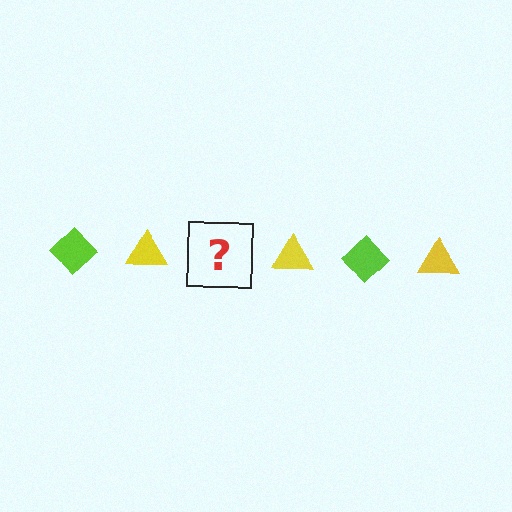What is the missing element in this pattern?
The missing element is a lime diamond.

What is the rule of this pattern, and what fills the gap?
The rule is that the pattern alternates between lime diamond and yellow triangle. The gap should be filled with a lime diamond.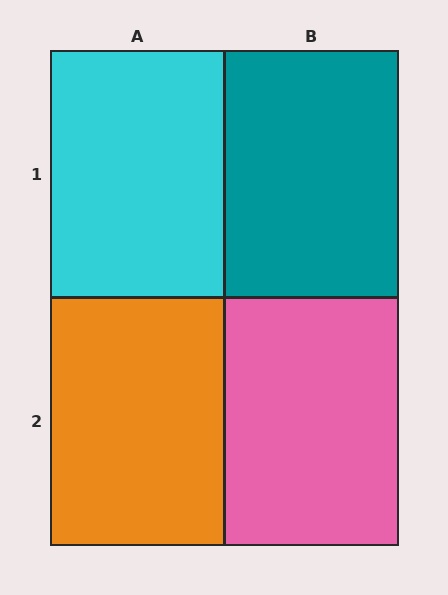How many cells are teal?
1 cell is teal.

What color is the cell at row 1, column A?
Cyan.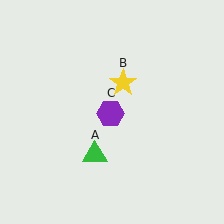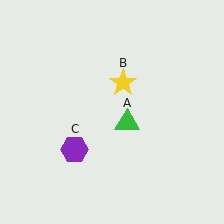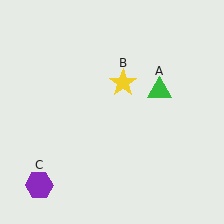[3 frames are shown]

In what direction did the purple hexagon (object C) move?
The purple hexagon (object C) moved down and to the left.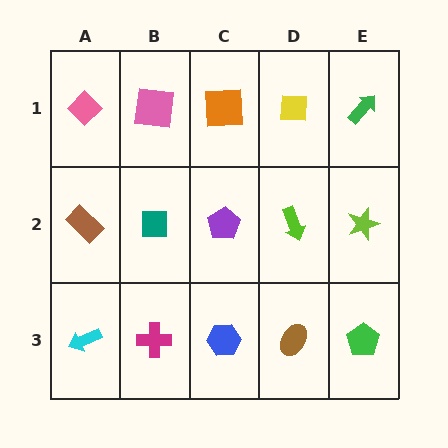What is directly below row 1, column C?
A purple pentagon.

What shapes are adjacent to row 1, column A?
A brown rectangle (row 2, column A), a pink square (row 1, column B).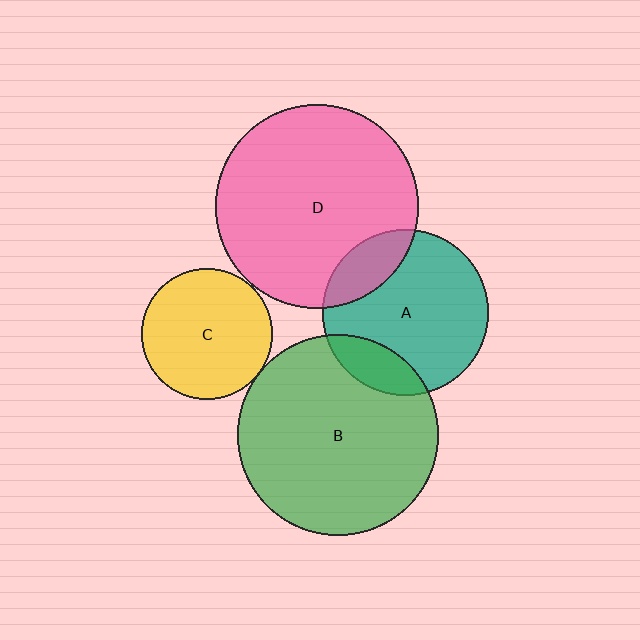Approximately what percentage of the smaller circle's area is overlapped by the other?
Approximately 5%.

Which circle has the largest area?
Circle D (pink).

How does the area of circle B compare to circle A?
Approximately 1.5 times.